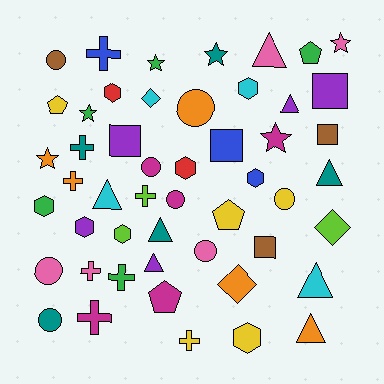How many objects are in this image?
There are 50 objects.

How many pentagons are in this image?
There are 4 pentagons.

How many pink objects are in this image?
There are 5 pink objects.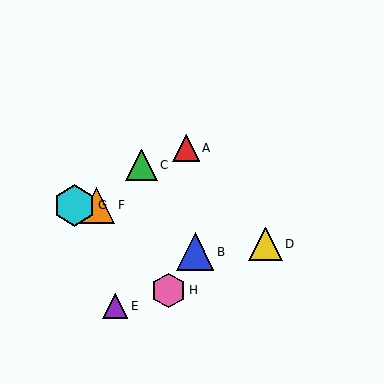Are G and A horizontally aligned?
No, G is at y≈206 and A is at y≈148.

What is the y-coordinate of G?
Object G is at y≈206.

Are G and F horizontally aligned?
Yes, both are at y≈206.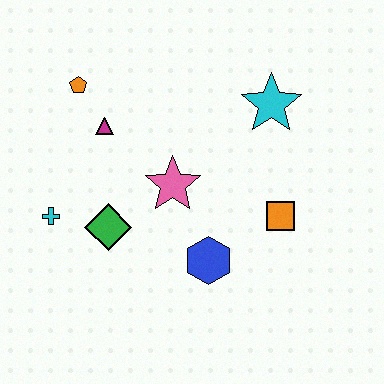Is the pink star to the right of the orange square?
No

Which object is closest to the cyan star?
The orange square is closest to the cyan star.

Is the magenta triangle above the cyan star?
No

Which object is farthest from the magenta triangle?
The orange square is farthest from the magenta triangle.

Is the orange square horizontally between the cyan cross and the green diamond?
No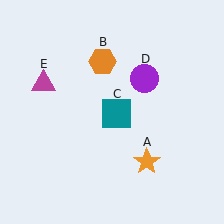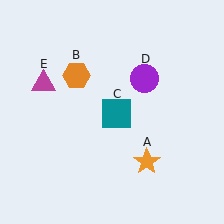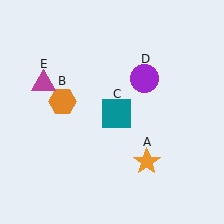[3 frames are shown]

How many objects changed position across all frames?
1 object changed position: orange hexagon (object B).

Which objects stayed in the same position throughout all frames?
Orange star (object A) and teal square (object C) and purple circle (object D) and magenta triangle (object E) remained stationary.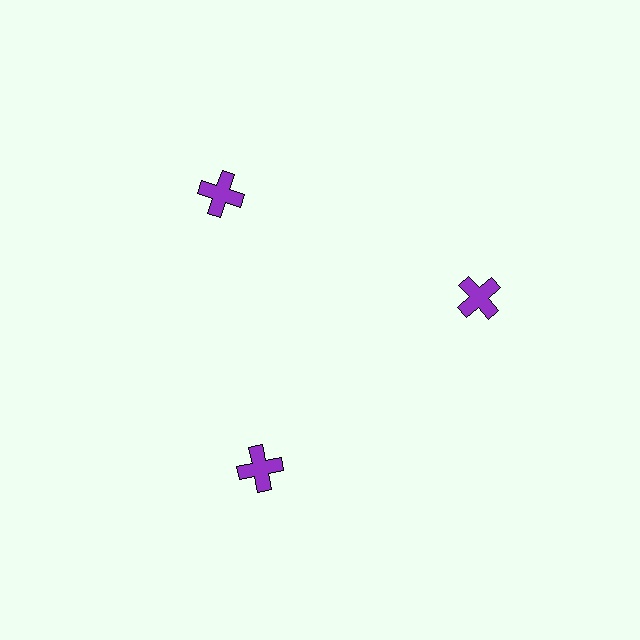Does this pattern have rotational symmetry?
Yes, this pattern has 3-fold rotational symmetry. It looks the same after rotating 120 degrees around the center.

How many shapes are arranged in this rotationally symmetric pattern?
There are 3 shapes, arranged in 3 groups of 1.